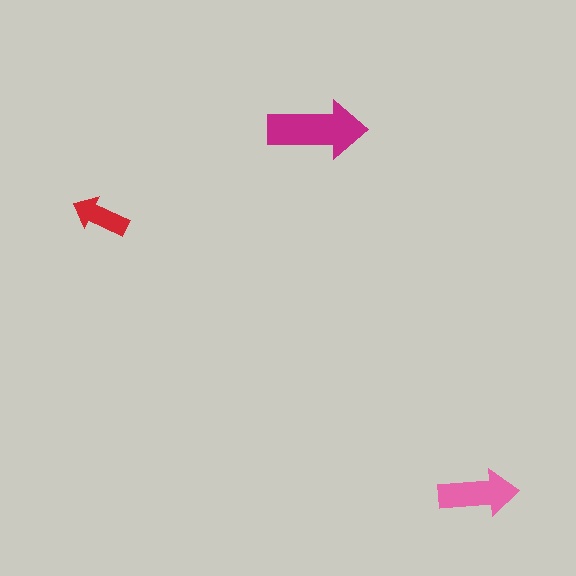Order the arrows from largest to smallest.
the magenta one, the pink one, the red one.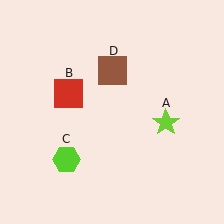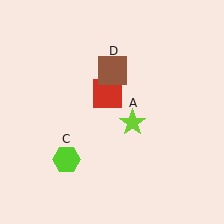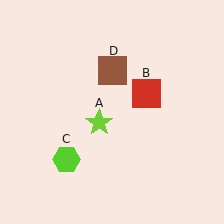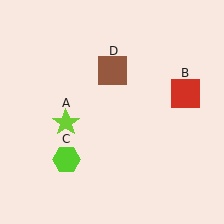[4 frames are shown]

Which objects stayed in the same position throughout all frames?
Lime hexagon (object C) and brown square (object D) remained stationary.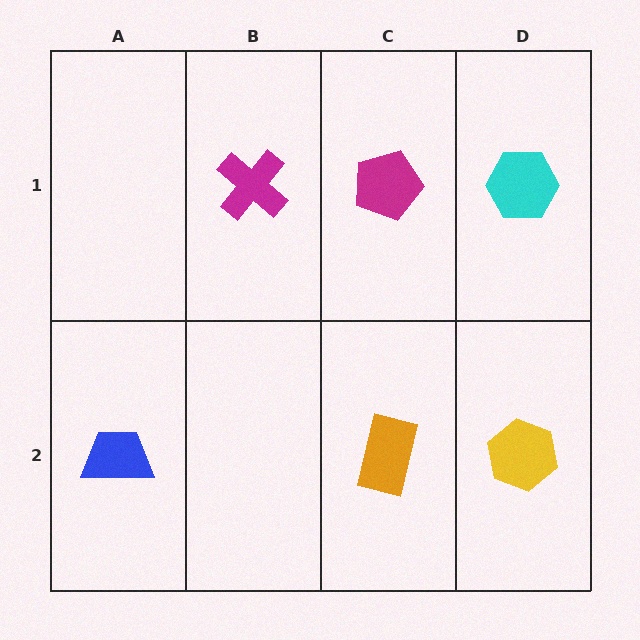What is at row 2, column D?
A yellow hexagon.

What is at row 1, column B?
A magenta cross.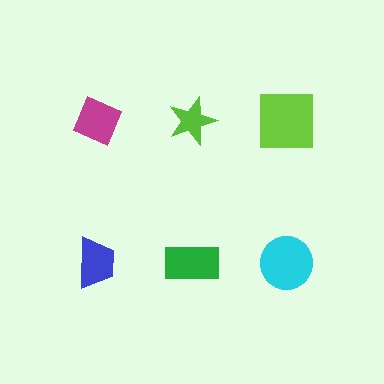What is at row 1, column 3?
A lime square.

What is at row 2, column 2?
A green rectangle.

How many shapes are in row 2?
3 shapes.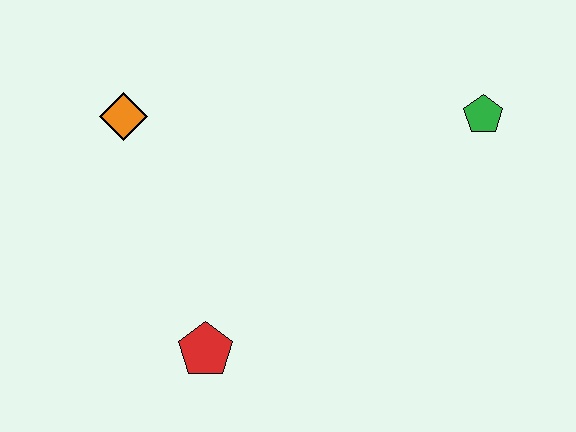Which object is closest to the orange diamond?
The red pentagon is closest to the orange diamond.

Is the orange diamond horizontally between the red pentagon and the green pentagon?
No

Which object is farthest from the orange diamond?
The green pentagon is farthest from the orange diamond.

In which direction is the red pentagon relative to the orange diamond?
The red pentagon is below the orange diamond.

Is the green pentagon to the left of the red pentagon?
No